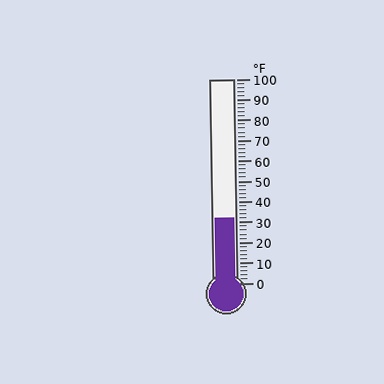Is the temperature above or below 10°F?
The temperature is above 10°F.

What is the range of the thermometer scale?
The thermometer scale ranges from 0°F to 100°F.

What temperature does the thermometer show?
The thermometer shows approximately 32°F.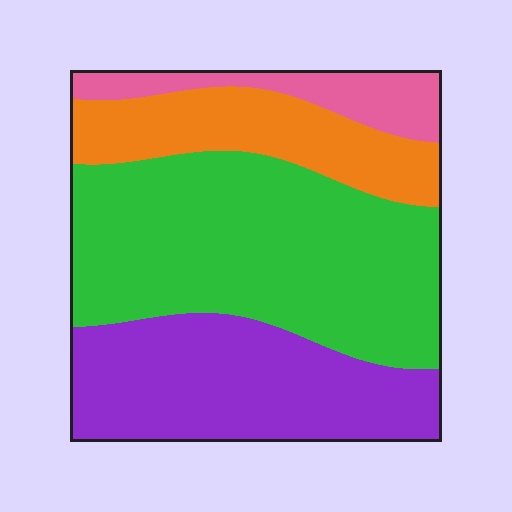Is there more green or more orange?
Green.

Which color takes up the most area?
Green, at roughly 45%.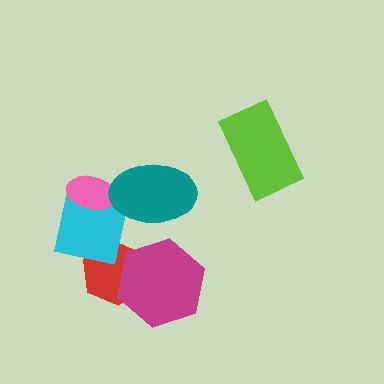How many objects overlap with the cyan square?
3 objects overlap with the cyan square.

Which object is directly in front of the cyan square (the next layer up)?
The pink ellipse is directly in front of the cyan square.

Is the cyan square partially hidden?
Yes, it is partially covered by another shape.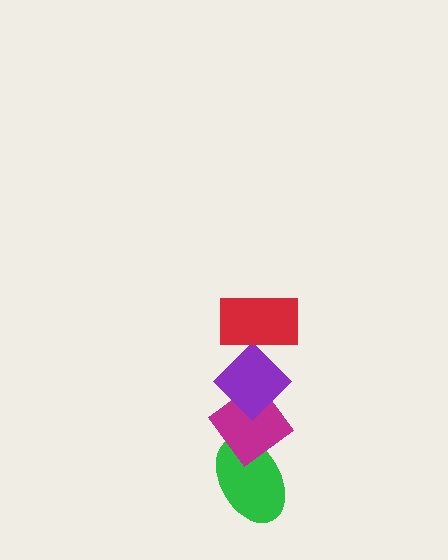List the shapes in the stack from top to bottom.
From top to bottom: the red rectangle, the purple diamond, the magenta diamond, the green ellipse.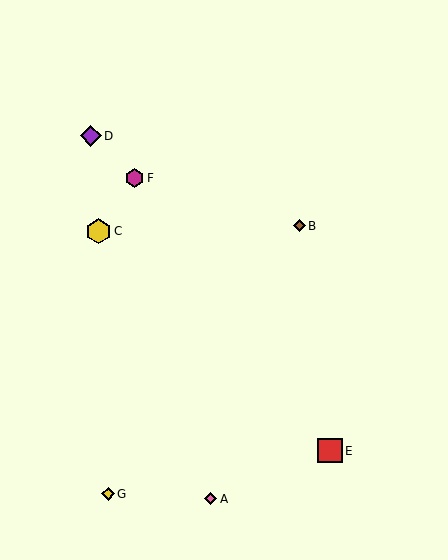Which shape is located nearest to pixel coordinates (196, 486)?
The pink diamond (labeled A) at (211, 499) is nearest to that location.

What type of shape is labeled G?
Shape G is a yellow diamond.